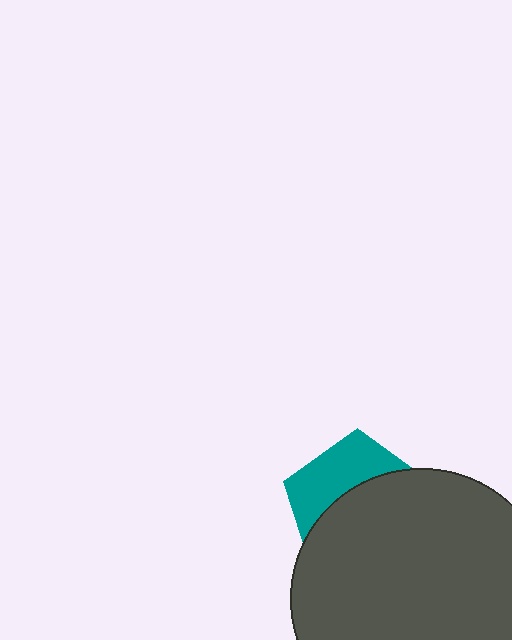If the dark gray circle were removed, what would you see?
You would see the complete teal pentagon.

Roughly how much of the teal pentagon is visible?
A small part of it is visible (roughly 38%).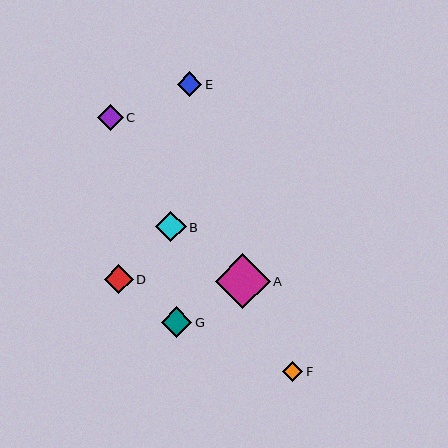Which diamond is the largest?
Diamond A is the largest with a size of approximately 55 pixels.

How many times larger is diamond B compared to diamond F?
Diamond B is approximately 1.5 times the size of diamond F.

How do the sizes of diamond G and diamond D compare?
Diamond G and diamond D are approximately the same size.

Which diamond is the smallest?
Diamond F is the smallest with a size of approximately 20 pixels.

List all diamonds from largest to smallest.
From largest to smallest: A, B, G, D, C, E, F.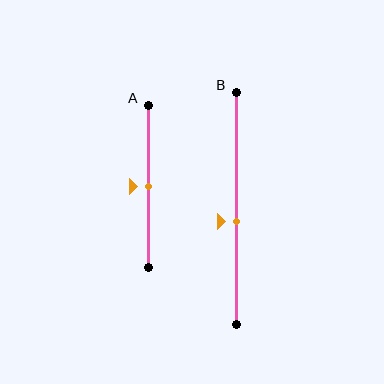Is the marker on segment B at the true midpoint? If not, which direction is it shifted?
No, the marker on segment B is shifted downward by about 6% of the segment length.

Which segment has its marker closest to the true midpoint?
Segment A has its marker closest to the true midpoint.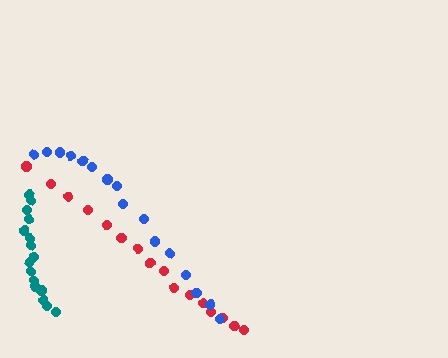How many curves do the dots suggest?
There are 3 distinct paths.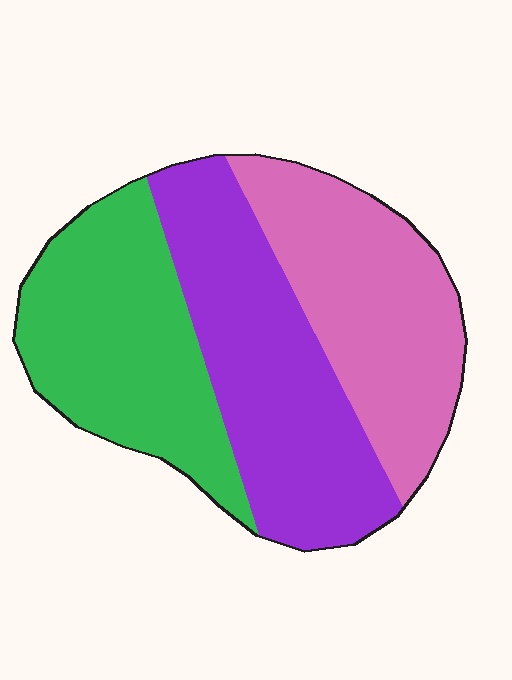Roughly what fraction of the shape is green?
Green covers roughly 30% of the shape.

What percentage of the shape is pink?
Pink covers around 30% of the shape.